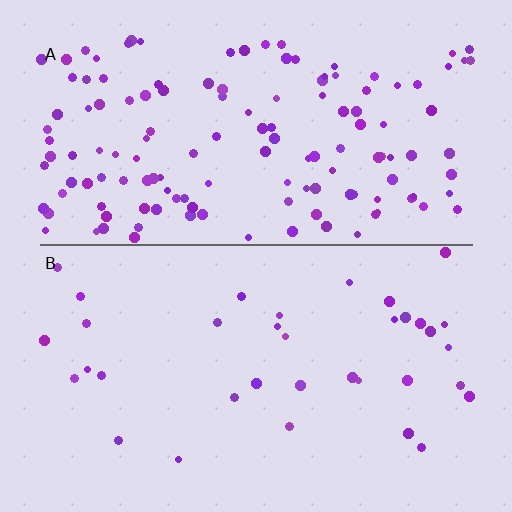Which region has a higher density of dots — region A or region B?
A (the top).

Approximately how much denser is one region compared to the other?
Approximately 3.9× — region A over region B.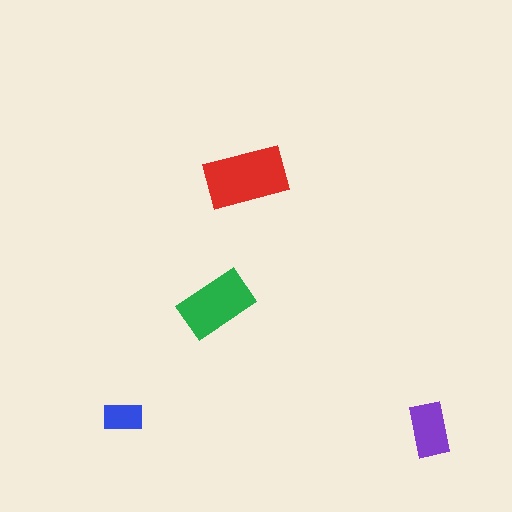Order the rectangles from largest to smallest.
the red one, the green one, the purple one, the blue one.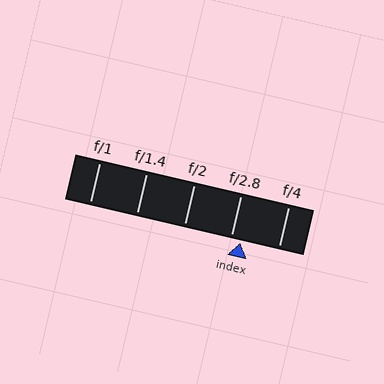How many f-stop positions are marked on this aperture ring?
There are 5 f-stop positions marked.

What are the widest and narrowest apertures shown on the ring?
The widest aperture shown is f/1 and the narrowest is f/4.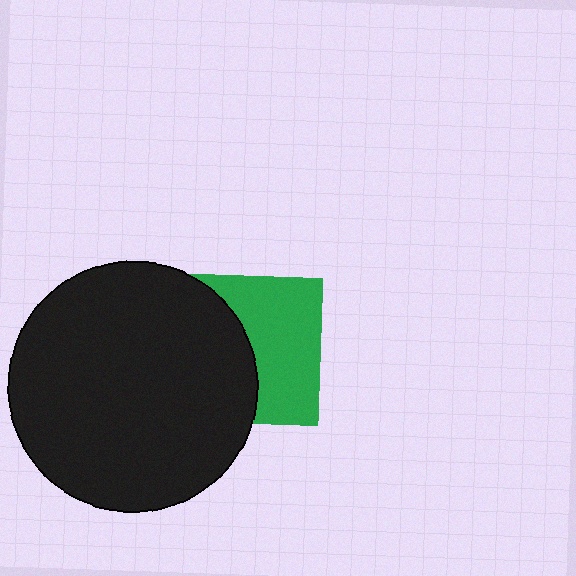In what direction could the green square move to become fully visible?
The green square could move right. That would shift it out from behind the black circle entirely.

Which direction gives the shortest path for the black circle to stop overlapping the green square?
Moving left gives the shortest separation.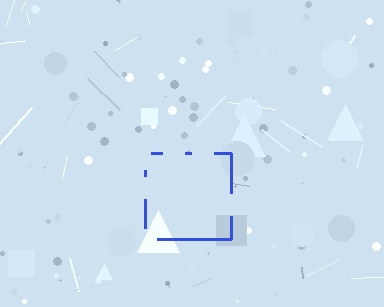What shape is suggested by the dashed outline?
The dashed outline suggests a square.